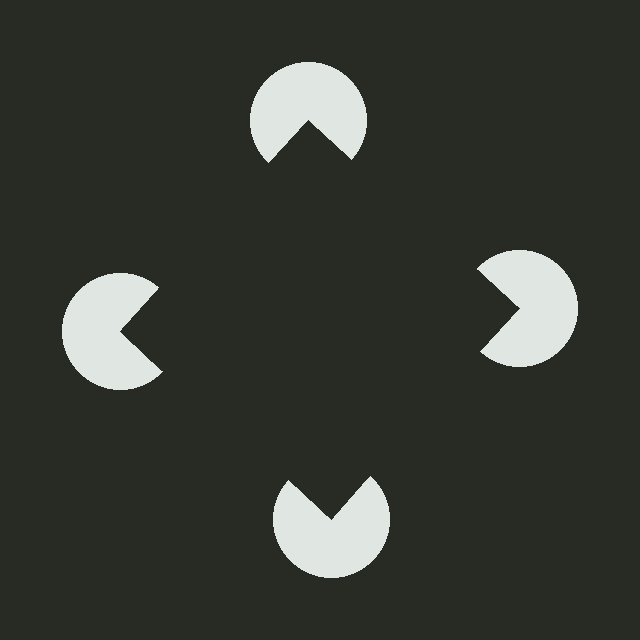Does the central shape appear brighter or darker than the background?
It typically appears slightly darker than the background, even though no actual brightness change is drawn.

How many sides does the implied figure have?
4 sides.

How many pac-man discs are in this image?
There are 4 — one at each vertex of the illusory square.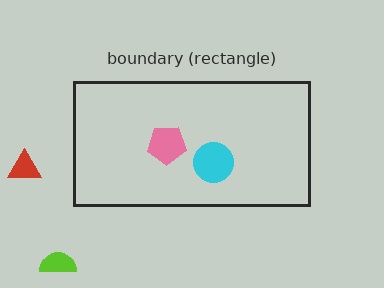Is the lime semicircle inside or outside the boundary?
Outside.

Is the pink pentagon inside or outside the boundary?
Inside.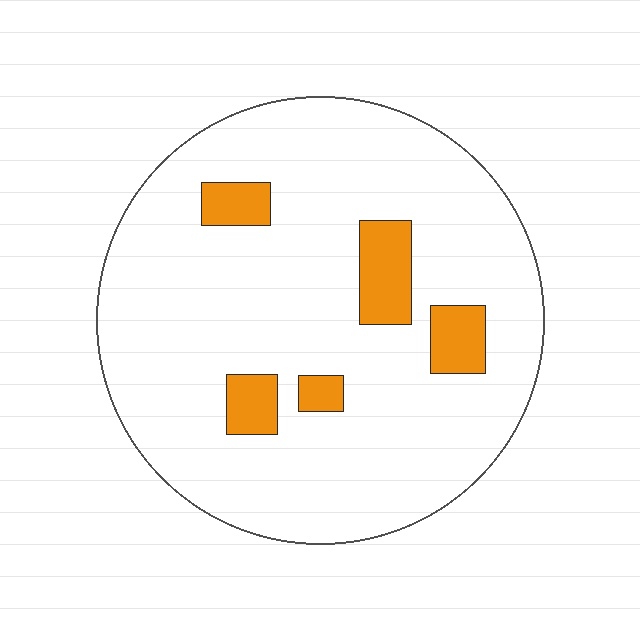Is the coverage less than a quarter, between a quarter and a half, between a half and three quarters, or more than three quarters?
Less than a quarter.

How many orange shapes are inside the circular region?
5.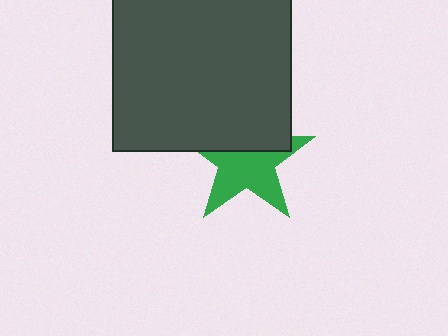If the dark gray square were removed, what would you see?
You would see the complete green star.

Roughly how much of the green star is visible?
About half of it is visible (roughly 60%).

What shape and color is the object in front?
The object in front is a dark gray square.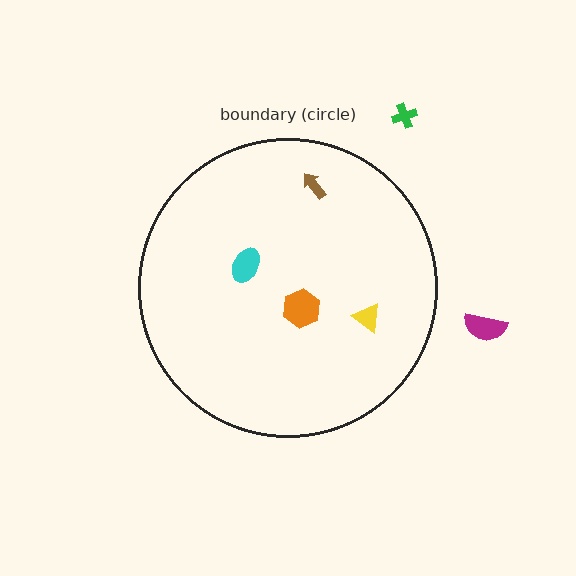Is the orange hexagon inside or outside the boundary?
Inside.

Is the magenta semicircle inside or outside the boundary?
Outside.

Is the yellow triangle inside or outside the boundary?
Inside.